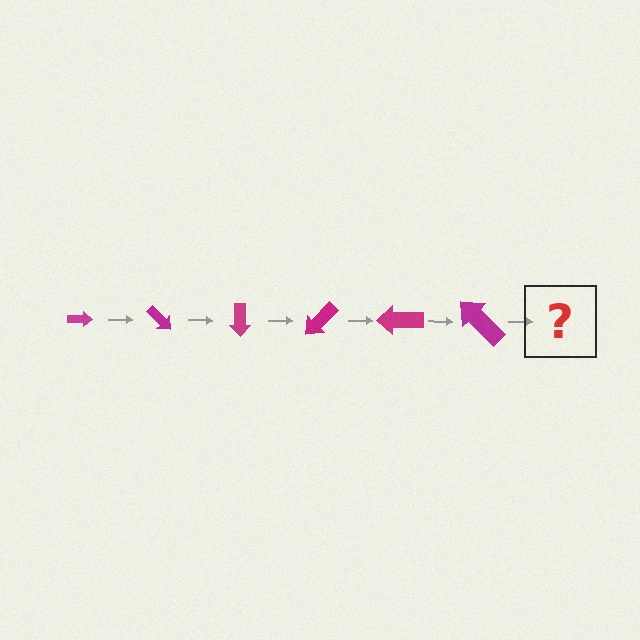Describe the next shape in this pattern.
It should be an arrow, larger than the previous one and rotated 270 degrees from the start.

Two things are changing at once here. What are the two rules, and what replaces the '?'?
The two rules are that the arrow grows larger each step and it rotates 45 degrees each step. The '?' should be an arrow, larger than the previous one and rotated 270 degrees from the start.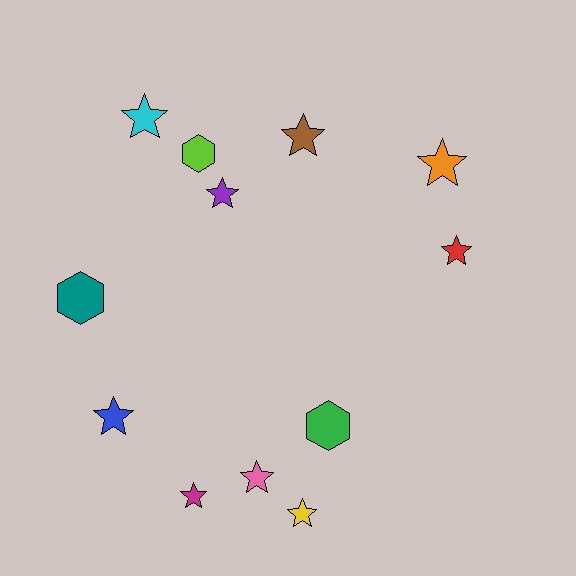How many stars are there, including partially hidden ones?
There are 9 stars.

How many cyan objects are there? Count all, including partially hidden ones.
There is 1 cyan object.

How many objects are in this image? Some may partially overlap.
There are 12 objects.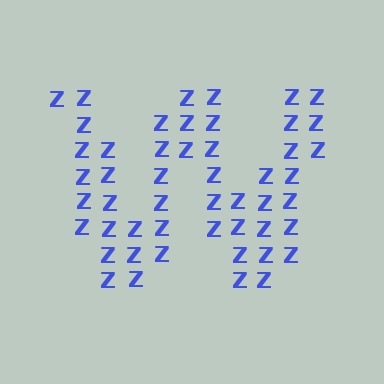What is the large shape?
The large shape is the letter W.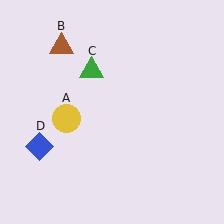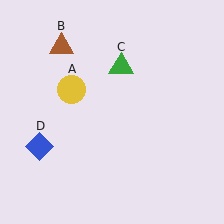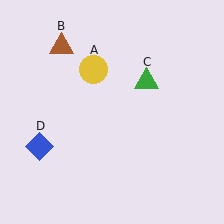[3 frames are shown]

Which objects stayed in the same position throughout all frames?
Brown triangle (object B) and blue diamond (object D) remained stationary.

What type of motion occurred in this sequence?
The yellow circle (object A), green triangle (object C) rotated clockwise around the center of the scene.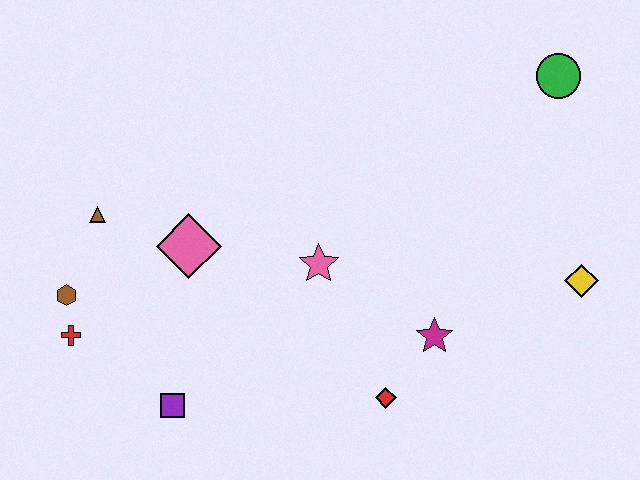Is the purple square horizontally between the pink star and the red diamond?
No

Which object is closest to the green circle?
The yellow diamond is closest to the green circle.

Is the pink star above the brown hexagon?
Yes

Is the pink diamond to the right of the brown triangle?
Yes